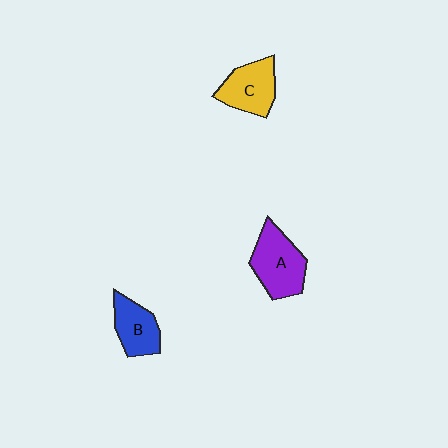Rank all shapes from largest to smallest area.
From largest to smallest: A (purple), C (yellow), B (blue).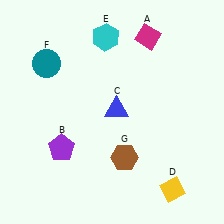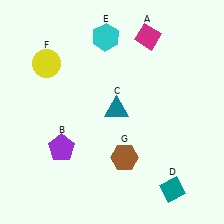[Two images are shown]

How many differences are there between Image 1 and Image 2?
There are 3 differences between the two images.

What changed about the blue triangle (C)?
In Image 1, C is blue. In Image 2, it changed to teal.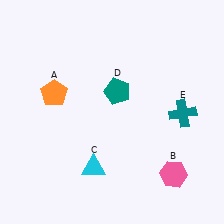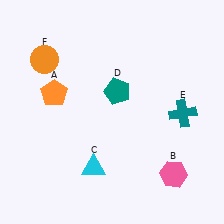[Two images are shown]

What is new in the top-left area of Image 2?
An orange circle (F) was added in the top-left area of Image 2.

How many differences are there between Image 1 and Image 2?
There is 1 difference between the two images.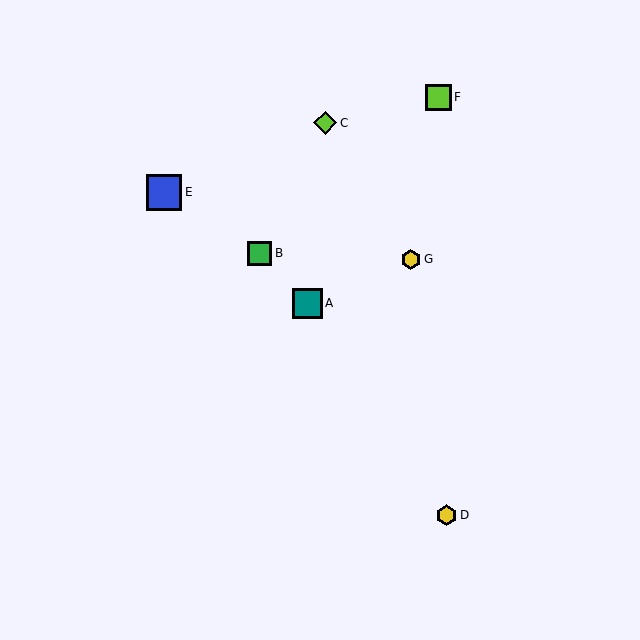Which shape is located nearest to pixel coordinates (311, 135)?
The lime diamond (labeled C) at (325, 123) is nearest to that location.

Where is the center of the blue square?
The center of the blue square is at (164, 192).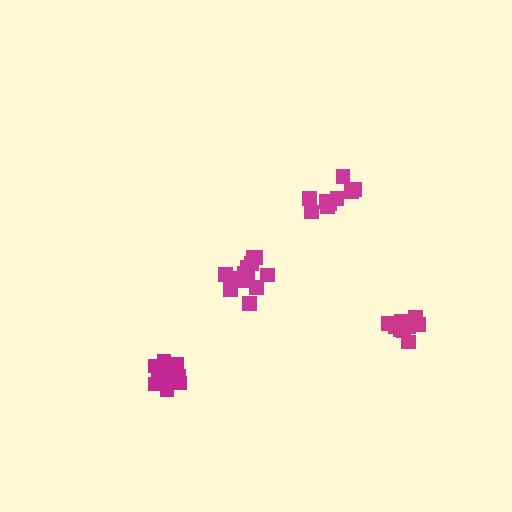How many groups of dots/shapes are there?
There are 4 groups.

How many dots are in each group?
Group 1: 12 dots, Group 2: 9 dots, Group 3: 13 dots, Group 4: 10 dots (44 total).